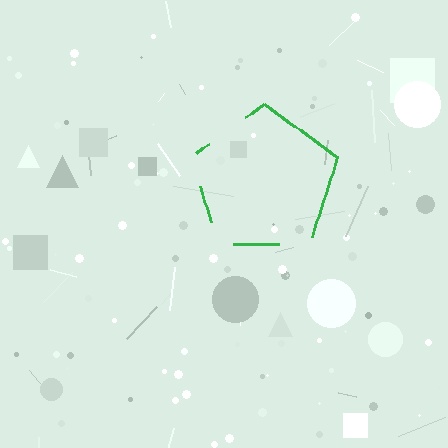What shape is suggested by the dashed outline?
The dashed outline suggests a pentagon.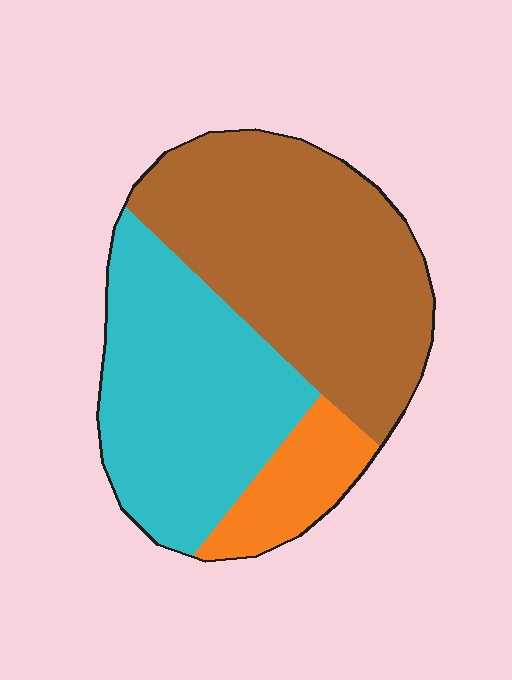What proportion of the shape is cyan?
Cyan takes up about two fifths (2/5) of the shape.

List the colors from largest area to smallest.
From largest to smallest: brown, cyan, orange.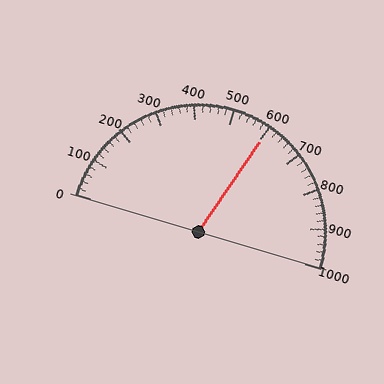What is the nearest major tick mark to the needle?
The nearest major tick mark is 600.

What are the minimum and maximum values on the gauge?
The gauge ranges from 0 to 1000.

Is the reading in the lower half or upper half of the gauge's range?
The reading is in the upper half of the range (0 to 1000).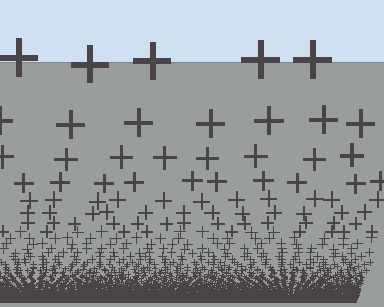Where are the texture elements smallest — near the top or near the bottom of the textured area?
Near the bottom.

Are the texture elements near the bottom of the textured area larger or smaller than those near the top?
Smaller. The gradient is inverted — elements near the bottom are smaller and denser.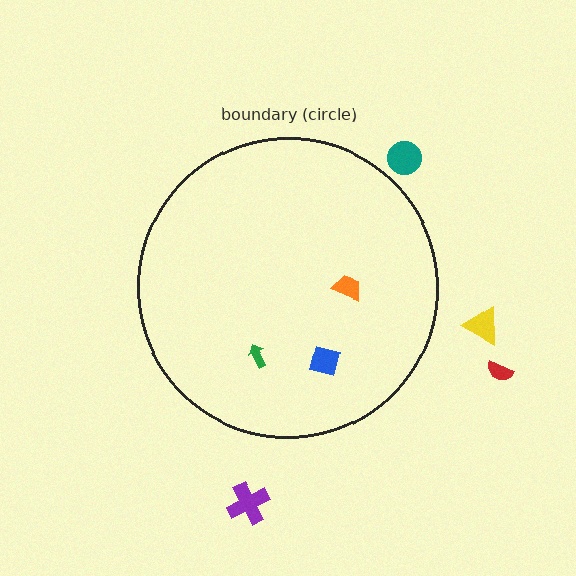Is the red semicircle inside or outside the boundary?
Outside.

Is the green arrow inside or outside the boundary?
Inside.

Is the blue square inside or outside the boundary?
Inside.